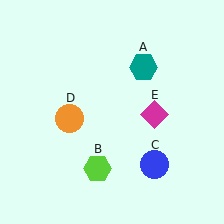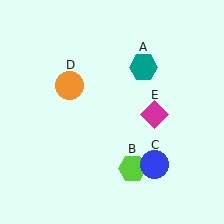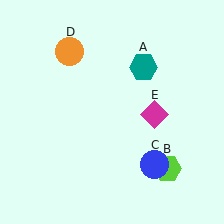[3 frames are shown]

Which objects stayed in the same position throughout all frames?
Teal hexagon (object A) and blue circle (object C) and magenta diamond (object E) remained stationary.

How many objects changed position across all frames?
2 objects changed position: lime hexagon (object B), orange circle (object D).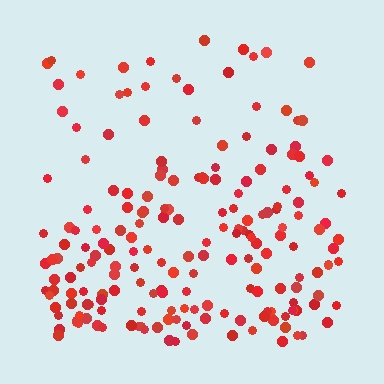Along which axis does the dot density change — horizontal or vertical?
Vertical.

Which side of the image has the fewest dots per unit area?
The top.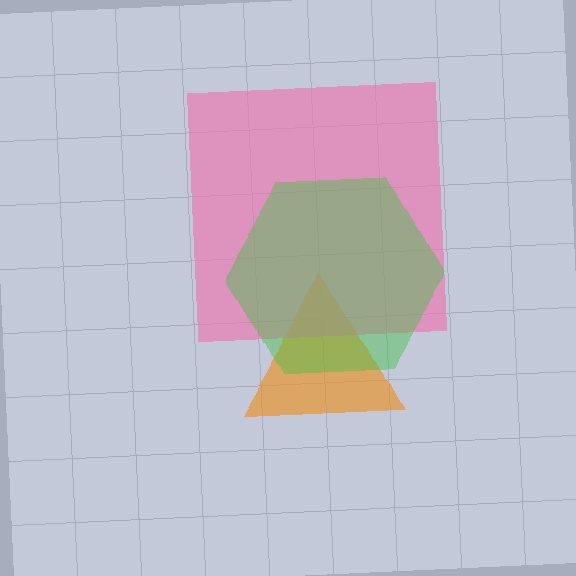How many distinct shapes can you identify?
There are 3 distinct shapes: an orange triangle, a pink square, a green hexagon.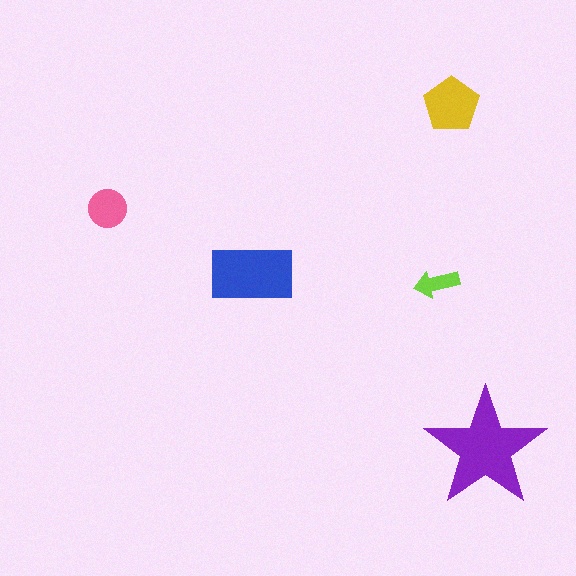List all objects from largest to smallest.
The purple star, the blue rectangle, the yellow pentagon, the pink circle, the lime arrow.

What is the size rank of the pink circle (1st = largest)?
4th.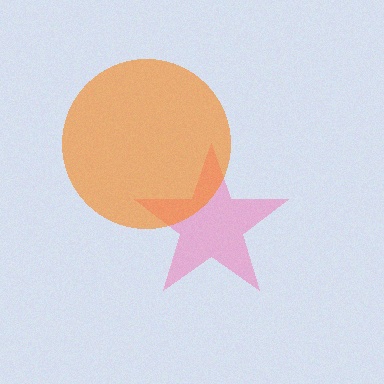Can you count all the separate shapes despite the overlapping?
Yes, there are 2 separate shapes.